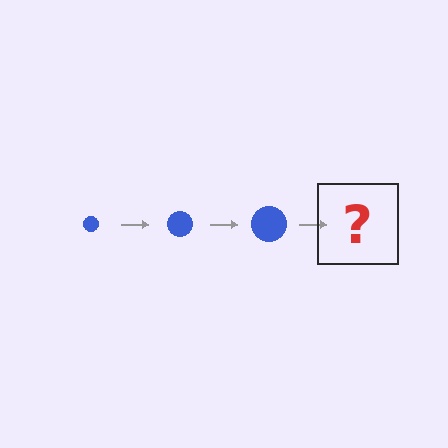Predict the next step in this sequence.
The next step is a blue circle, larger than the previous one.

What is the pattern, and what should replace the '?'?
The pattern is that the circle gets progressively larger each step. The '?' should be a blue circle, larger than the previous one.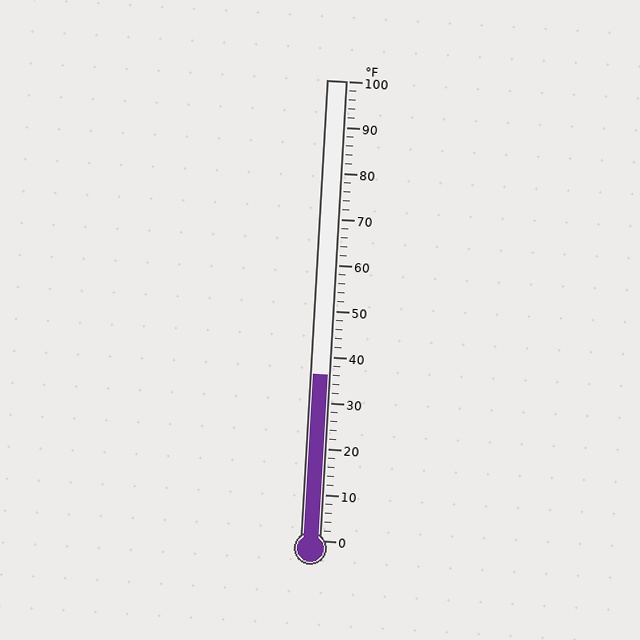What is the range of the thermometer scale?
The thermometer scale ranges from 0°F to 100°F.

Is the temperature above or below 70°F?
The temperature is below 70°F.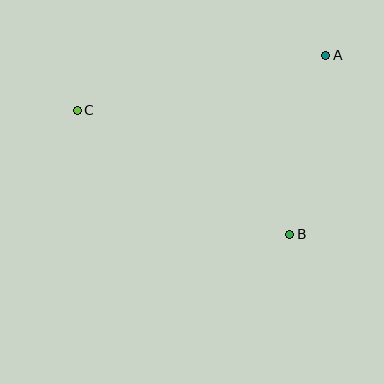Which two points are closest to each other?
Points A and B are closest to each other.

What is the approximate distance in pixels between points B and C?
The distance between B and C is approximately 246 pixels.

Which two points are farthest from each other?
Points A and C are farthest from each other.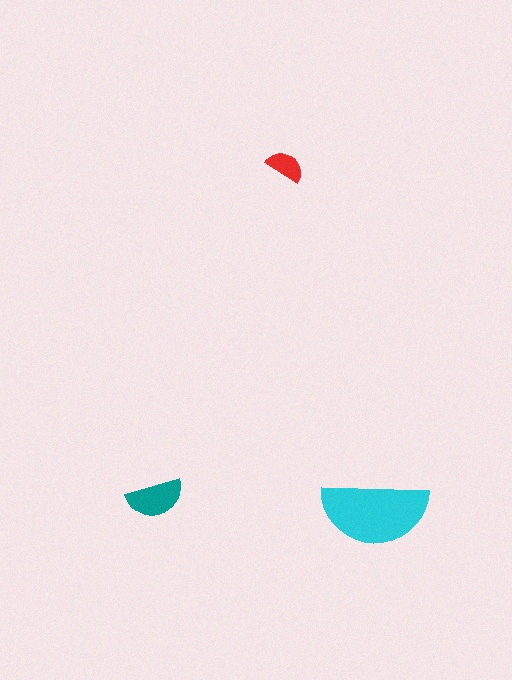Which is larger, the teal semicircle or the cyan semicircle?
The cyan one.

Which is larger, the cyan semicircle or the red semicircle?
The cyan one.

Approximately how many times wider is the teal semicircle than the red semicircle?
About 1.5 times wider.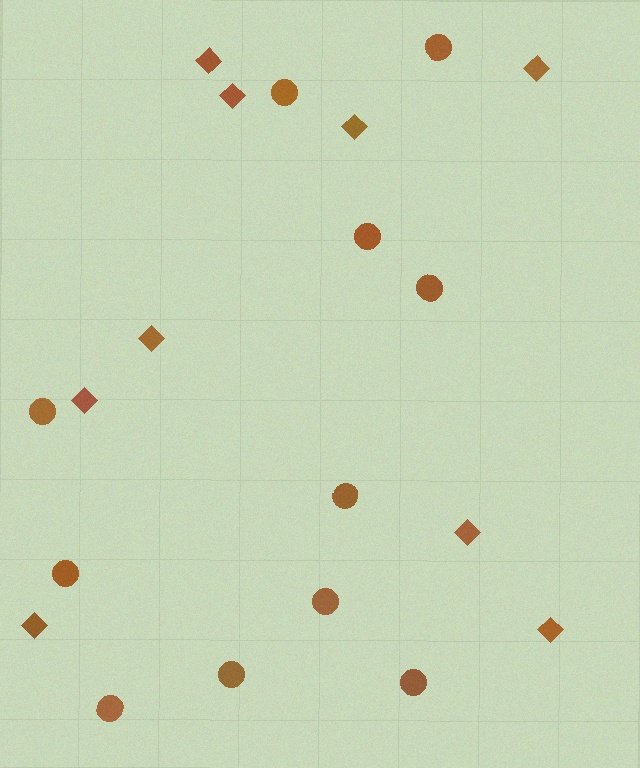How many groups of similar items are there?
There are 2 groups: one group of circles (11) and one group of diamonds (9).